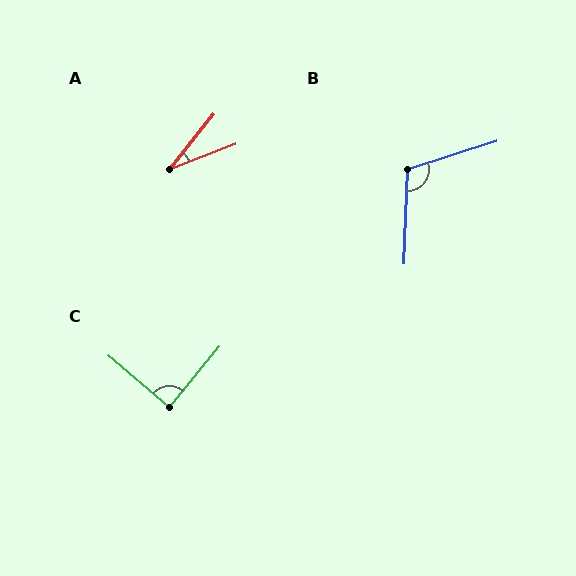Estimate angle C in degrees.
Approximately 89 degrees.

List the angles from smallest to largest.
A (30°), C (89°), B (110°).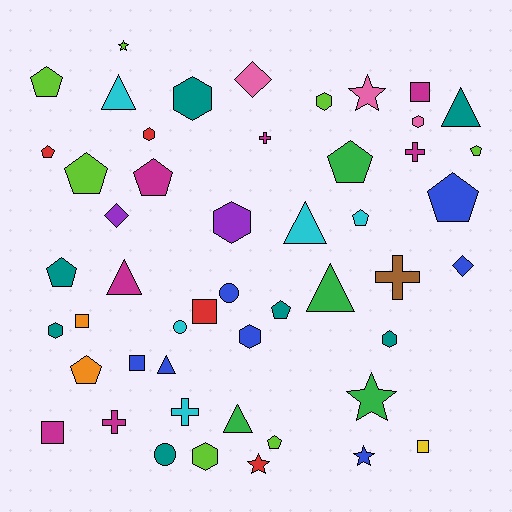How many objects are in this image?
There are 50 objects.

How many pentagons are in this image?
There are 12 pentagons.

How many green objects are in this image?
There are 4 green objects.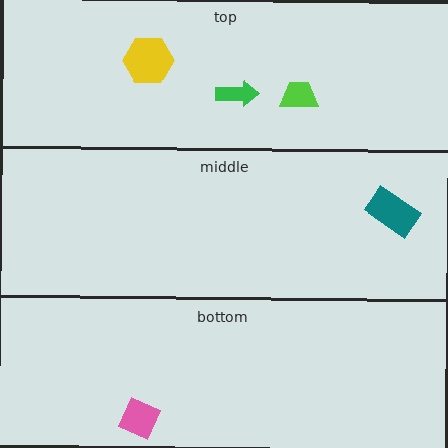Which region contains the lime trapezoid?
The top region.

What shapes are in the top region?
The lime trapezoid, the yellow hexagon, the green arrow.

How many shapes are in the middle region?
1.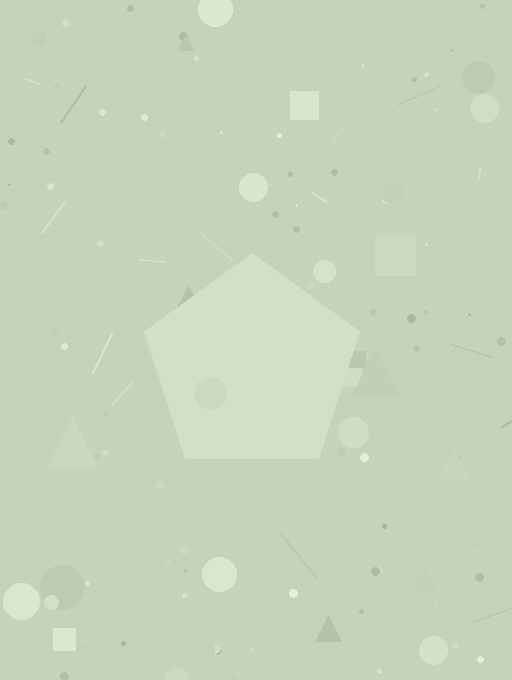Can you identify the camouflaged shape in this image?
The camouflaged shape is a pentagon.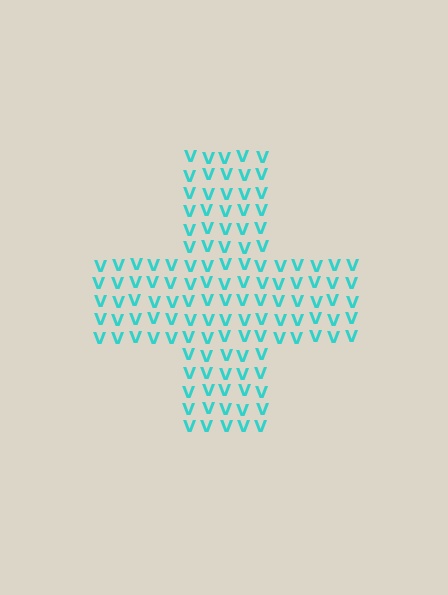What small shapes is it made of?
It is made of small letter V's.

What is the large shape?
The large shape is a cross.